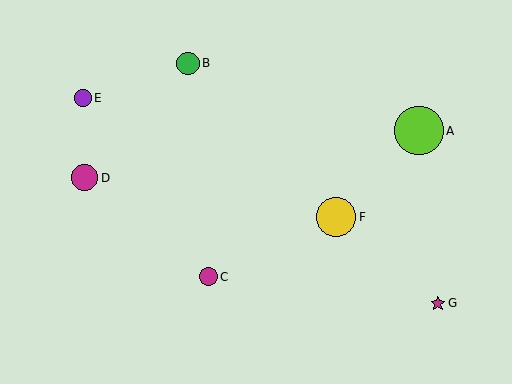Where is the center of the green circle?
The center of the green circle is at (188, 63).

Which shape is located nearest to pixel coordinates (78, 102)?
The purple circle (labeled E) at (83, 98) is nearest to that location.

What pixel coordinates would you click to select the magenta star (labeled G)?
Click at (438, 303) to select the magenta star G.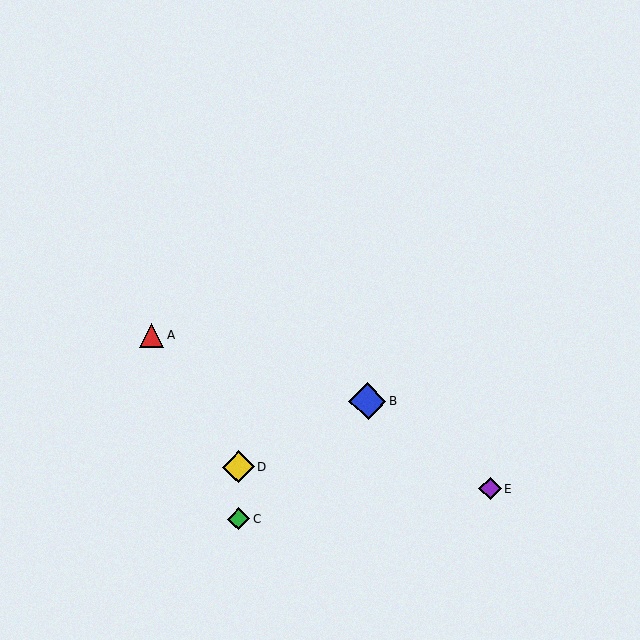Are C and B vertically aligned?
No, C is at x≈239 and B is at x≈368.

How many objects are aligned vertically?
2 objects (C, D) are aligned vertically.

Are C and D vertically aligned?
Yes, both are at x≈239.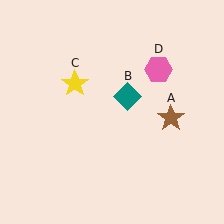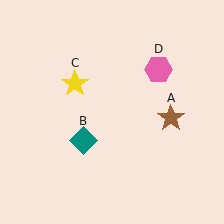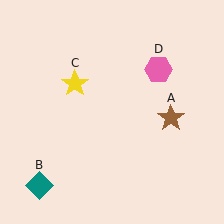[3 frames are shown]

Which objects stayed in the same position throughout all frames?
Brown star (object A) and yellow star (object C) and pink hexagon (object D) remained stationary.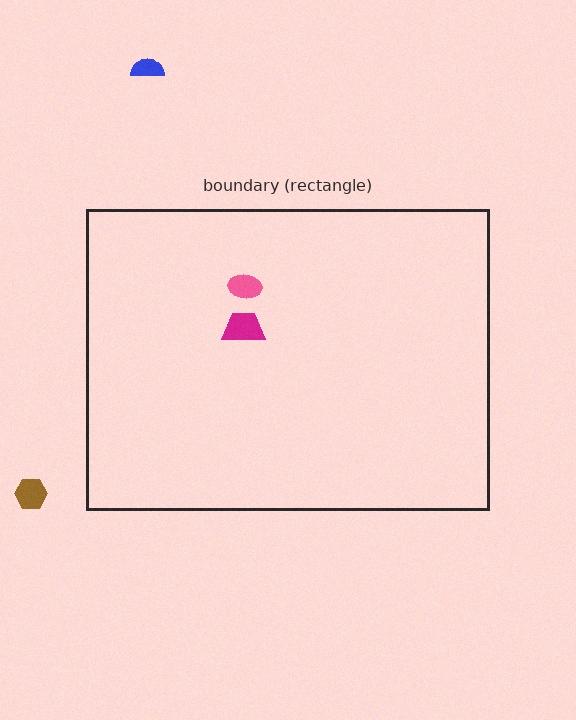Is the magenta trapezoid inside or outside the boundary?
Inside.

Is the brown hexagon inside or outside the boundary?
Outside.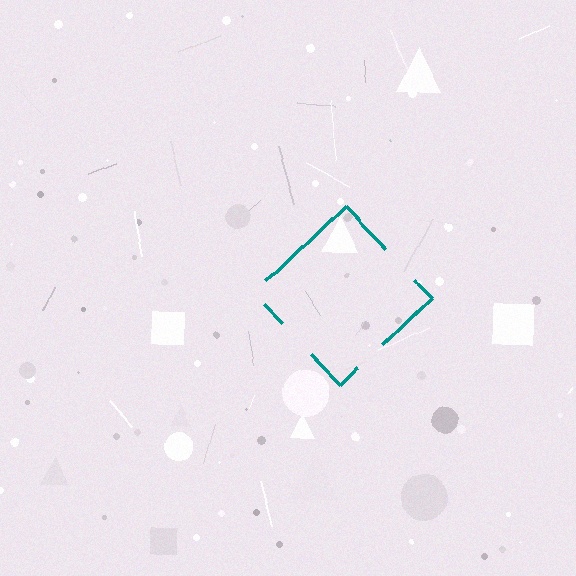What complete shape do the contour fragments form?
The contour fragments form a diamond.